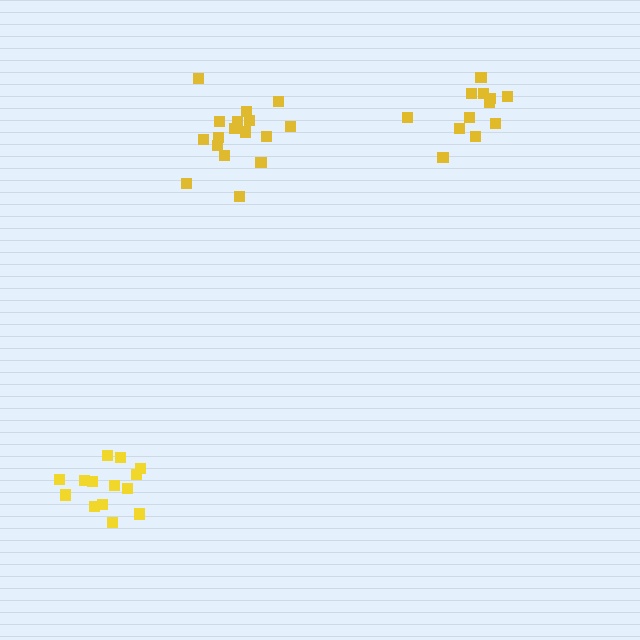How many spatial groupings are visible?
There are 3 spatial groupings.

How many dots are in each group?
Group 1: 14 dots, Group 2: 17 dots, Group 3: 12 dots (43 total).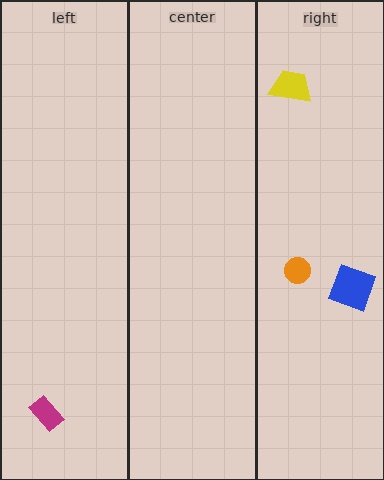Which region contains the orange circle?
The right region.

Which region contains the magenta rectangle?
The left region.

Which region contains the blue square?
The right region.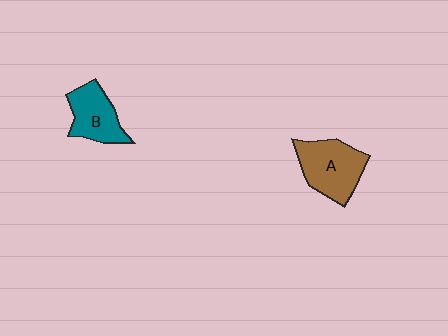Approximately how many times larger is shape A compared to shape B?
Approximately 1.3 times.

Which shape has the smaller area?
Shape B (teal).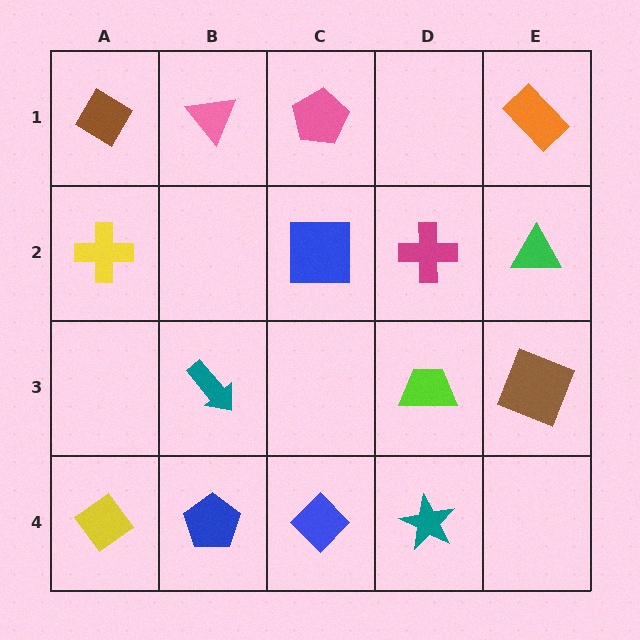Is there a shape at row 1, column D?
No, that cell is empty.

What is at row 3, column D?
A lime trapezoid.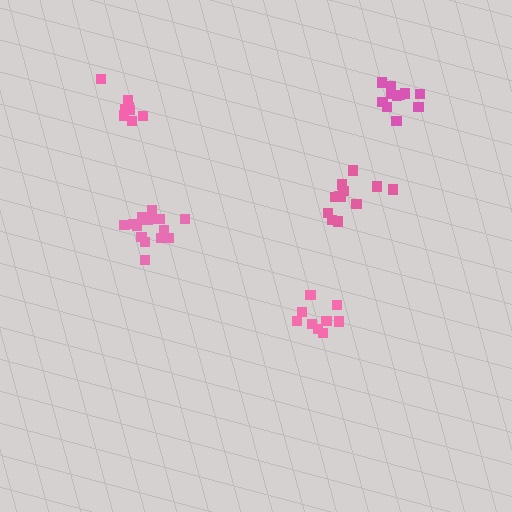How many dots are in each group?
Group 1: 12 dots, Group 2: 15 dots, Group 3: 9 dots, Group 4: 9 dots, Group 5: 11 dots (56 total).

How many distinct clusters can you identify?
There are 5 distinct clusters.